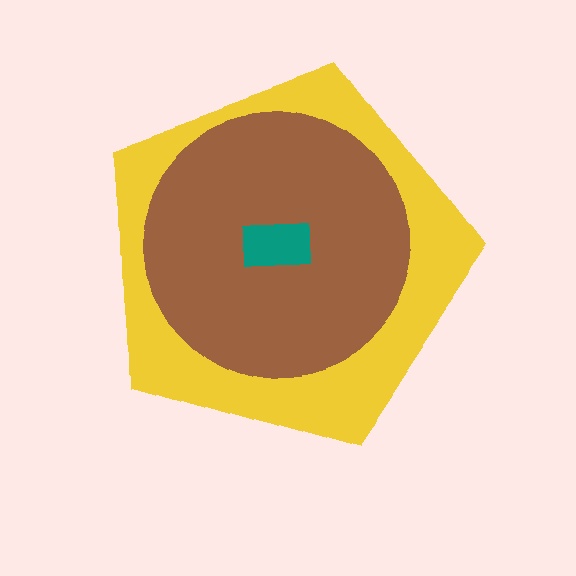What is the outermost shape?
The yellow pentagon.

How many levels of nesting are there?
3.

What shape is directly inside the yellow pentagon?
The brown circle.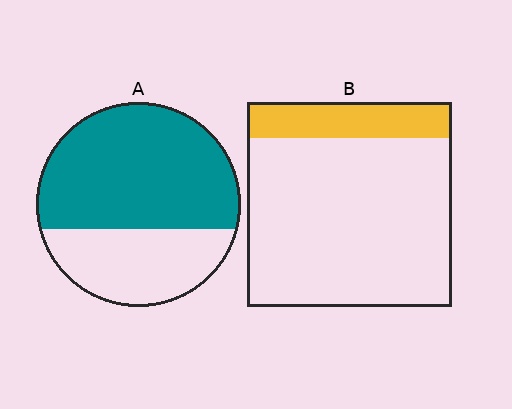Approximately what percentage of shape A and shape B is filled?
A is approximately 65% and B is approximately 20%.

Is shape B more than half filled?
No.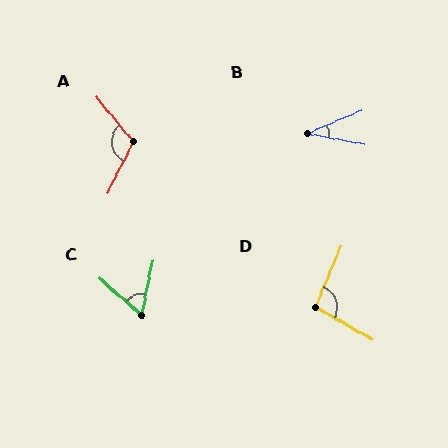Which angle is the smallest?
B, at approximately 33 degrees.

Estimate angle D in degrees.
Approximately 96 degrees.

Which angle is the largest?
A, at approximately 115 degrees.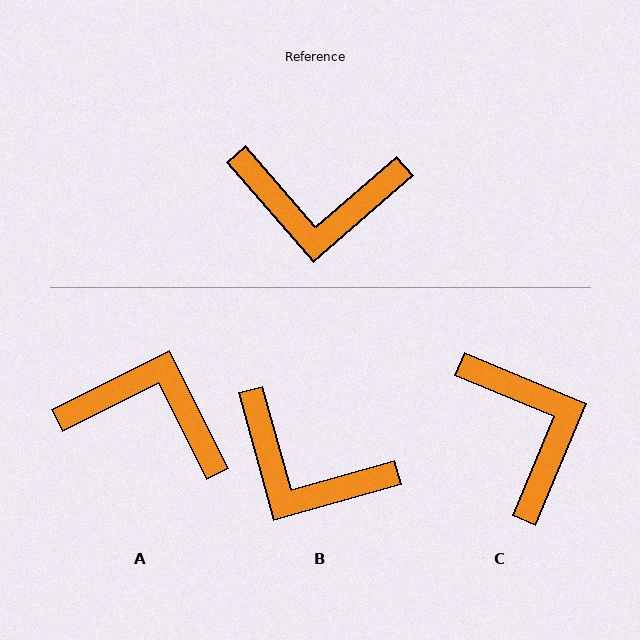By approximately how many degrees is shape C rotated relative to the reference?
Approximately 116 degrees counter-clockwise.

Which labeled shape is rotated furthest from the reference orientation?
A, about 166 degrees away.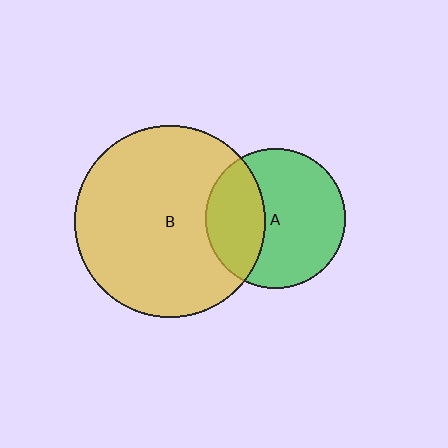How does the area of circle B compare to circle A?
Approximately 1.9 times.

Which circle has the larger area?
Circle B (yellow).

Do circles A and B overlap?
Yes.